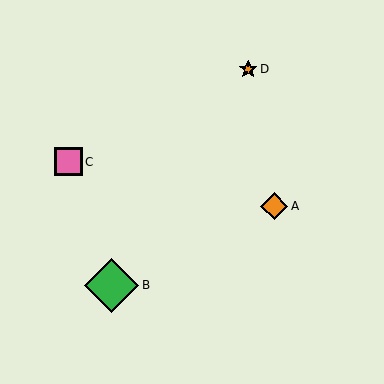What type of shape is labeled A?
Shape A is an orange diamond.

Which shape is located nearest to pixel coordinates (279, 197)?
The orange diamond (labeled A) at (274, 206) is nearest to that location.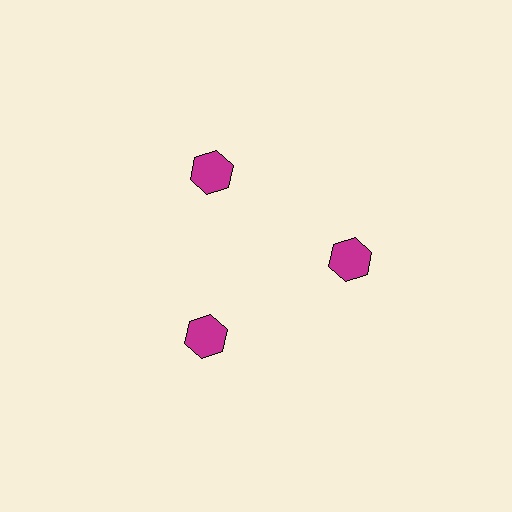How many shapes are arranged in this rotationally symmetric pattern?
There are 3 shapes, arranged in 3 groups of 1.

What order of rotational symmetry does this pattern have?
This pattern has 3-fold rotational symmetry.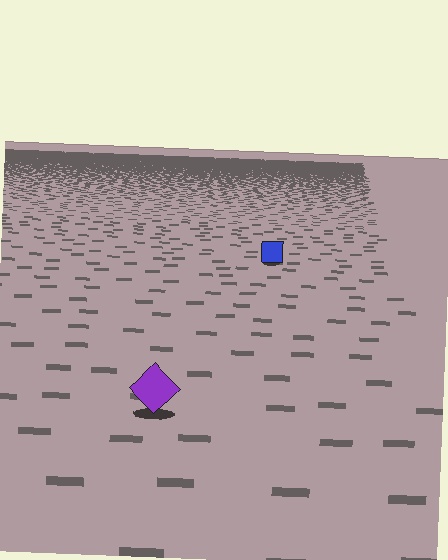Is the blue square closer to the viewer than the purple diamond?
No. The purple diamond is closer — you can tell from the texture gradient: the ground texture is coarser near it.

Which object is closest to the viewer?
The purple diamond is closest. The texture marks near it are larger and more spread out.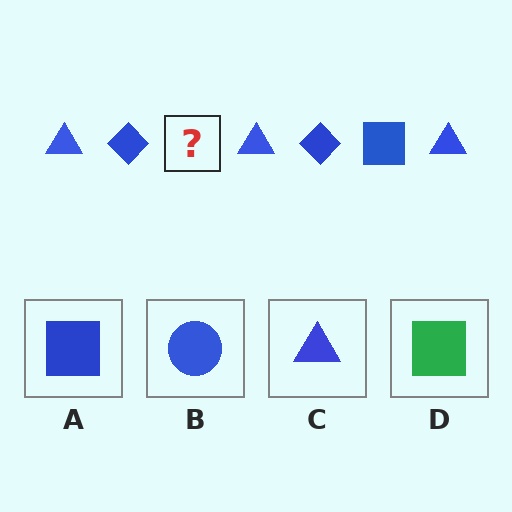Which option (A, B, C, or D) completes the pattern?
A.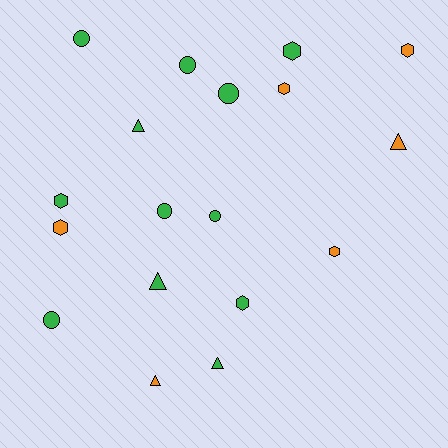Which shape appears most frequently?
Hexagon, with 7 objects.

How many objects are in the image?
There are 18 objects.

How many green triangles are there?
There are 3 green triangles.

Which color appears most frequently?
Green, with 12 objects.